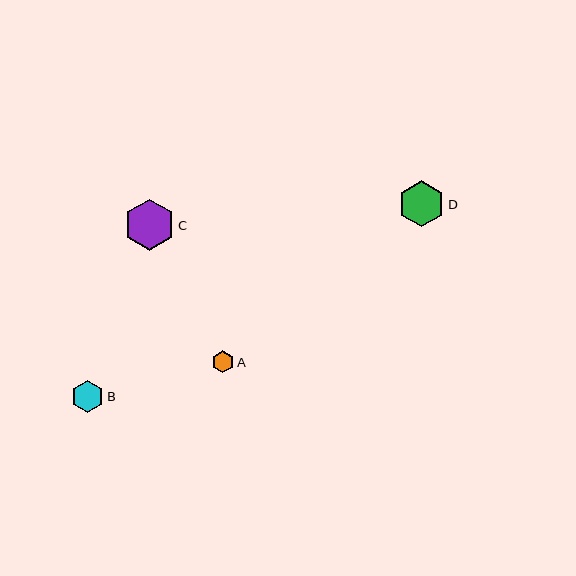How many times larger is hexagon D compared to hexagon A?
Hexagon D is approximately 2.1 times the size of hexagon A.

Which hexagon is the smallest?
Hexagon A is the smallest with a size of approximately 22 pixels.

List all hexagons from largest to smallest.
From largest to smallest: C, D, B, A.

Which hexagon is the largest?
Hexagon C is the largest with a size of approximately 51 pixels.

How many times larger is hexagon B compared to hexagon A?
Hexagon B is approximately 1.5 times the size of hexagon A.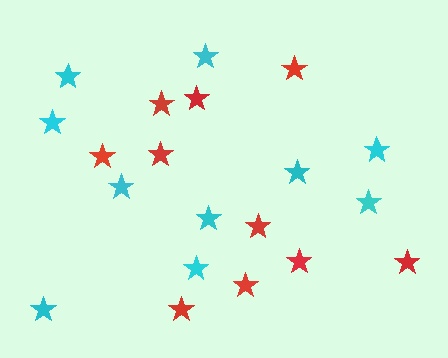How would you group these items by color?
There are 2 groups: one group of red stars (10) and one group of cyan stars (10).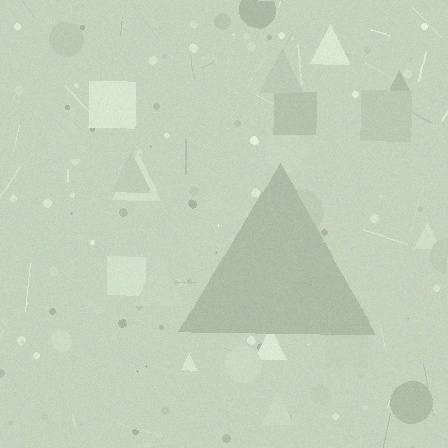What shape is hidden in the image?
A triangle is hidden in the image.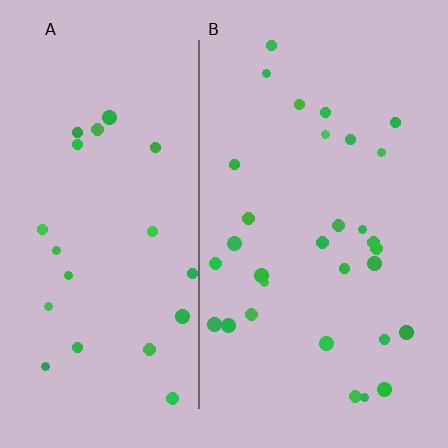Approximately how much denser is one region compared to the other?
Approximately 1.4× — region B over region A.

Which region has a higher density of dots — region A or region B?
B (the right).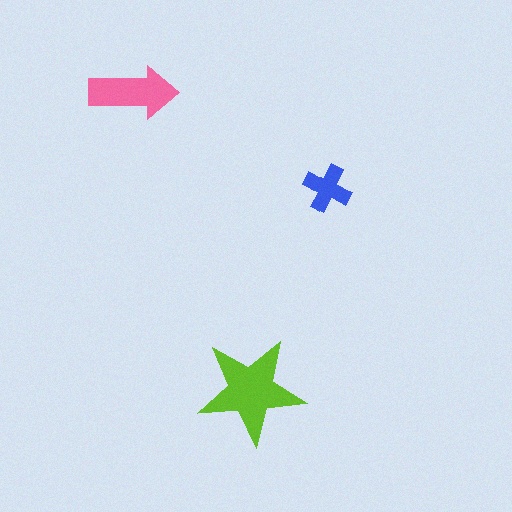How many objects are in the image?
There are 3 objects in the image.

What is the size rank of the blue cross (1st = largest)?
3rd.